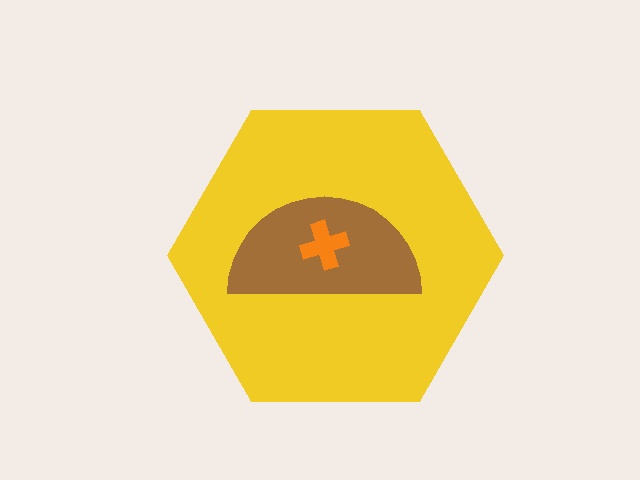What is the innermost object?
The orange cross.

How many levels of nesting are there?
3.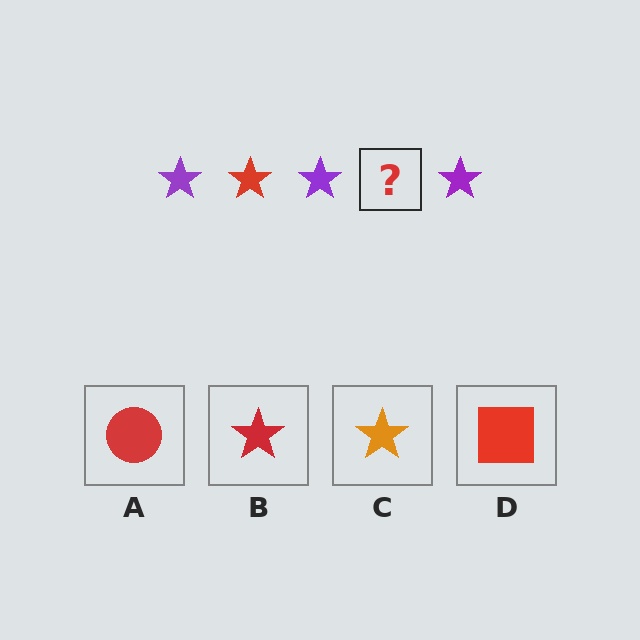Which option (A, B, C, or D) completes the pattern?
B.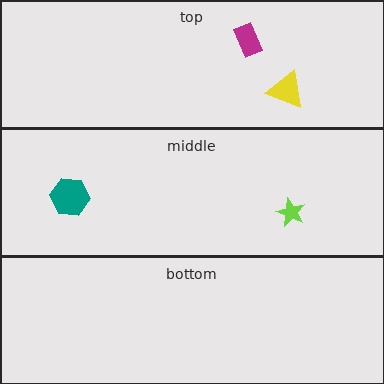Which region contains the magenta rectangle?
The top region.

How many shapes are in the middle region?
2.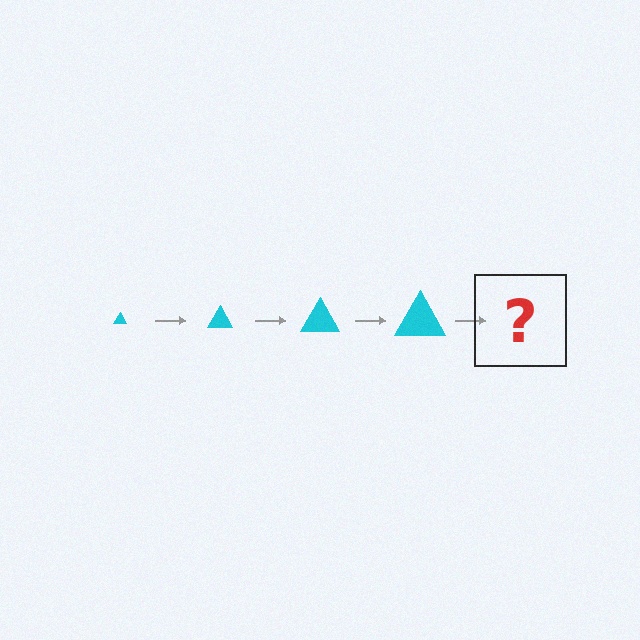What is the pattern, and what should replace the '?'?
The pattern is that the triangle gets progressively larger each step. The '?' should be a cyan triangle, larger than the previous one.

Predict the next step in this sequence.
The next step is a cyan triangle, larger than the previous one.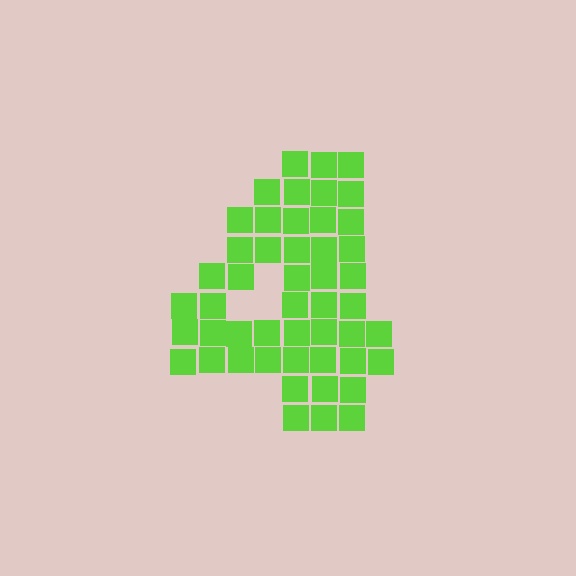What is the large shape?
The large shape is the digit 4.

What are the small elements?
The small elements are squares.